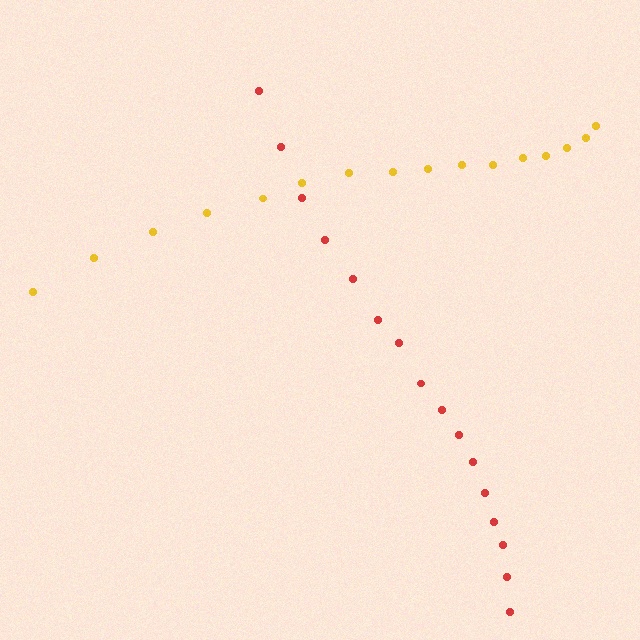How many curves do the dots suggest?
There are 2 distinct paths.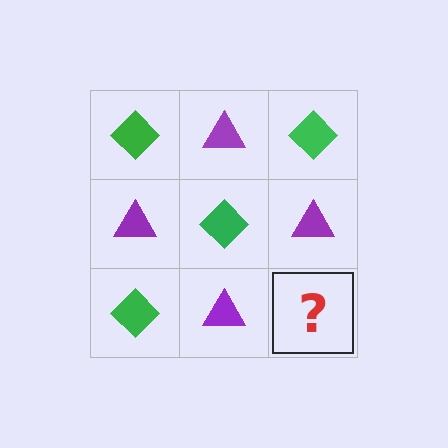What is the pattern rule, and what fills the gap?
The rule is that it alternates green diamond and purple triangle in a checkerboard pattern. The gap should be filled with a green diamond.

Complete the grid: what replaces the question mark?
The question mark should be replaced with a green diamond.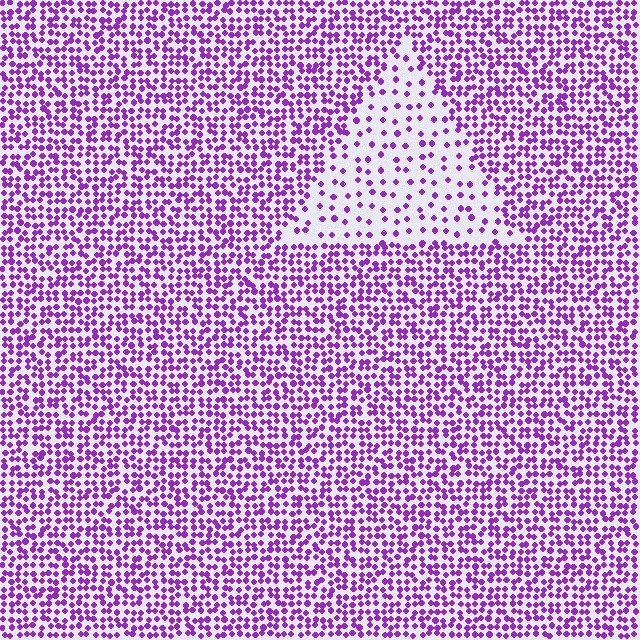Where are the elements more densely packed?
The elements are more densely packed outside the triangle boundary.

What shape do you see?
I see a triangle.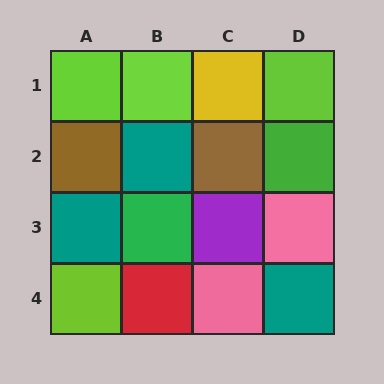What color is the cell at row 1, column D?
Lime.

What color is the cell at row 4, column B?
Red.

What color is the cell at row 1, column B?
Lime.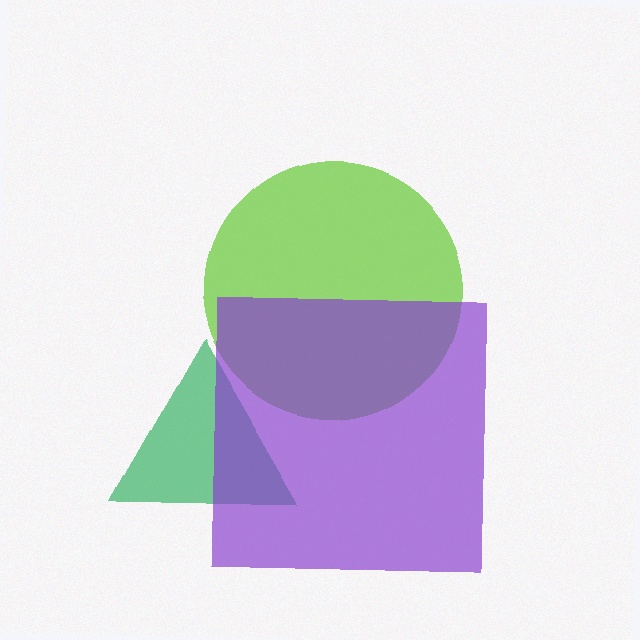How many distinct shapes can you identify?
There are 3 distinct shapes: a lime circle, a green triangle, a purple square.